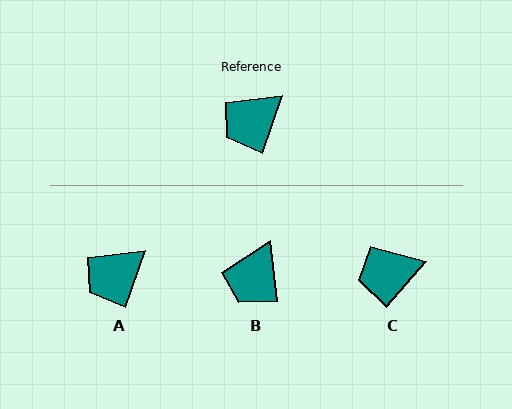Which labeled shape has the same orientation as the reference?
A.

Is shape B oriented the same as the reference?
No, it is off by about 26 degrees.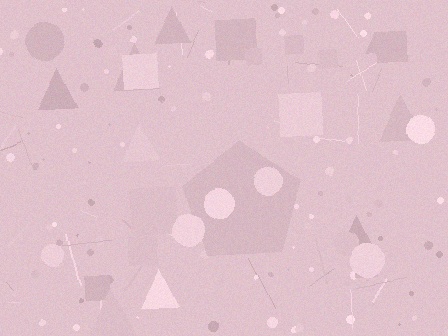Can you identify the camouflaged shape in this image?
The camouflaged shape is a pentagon.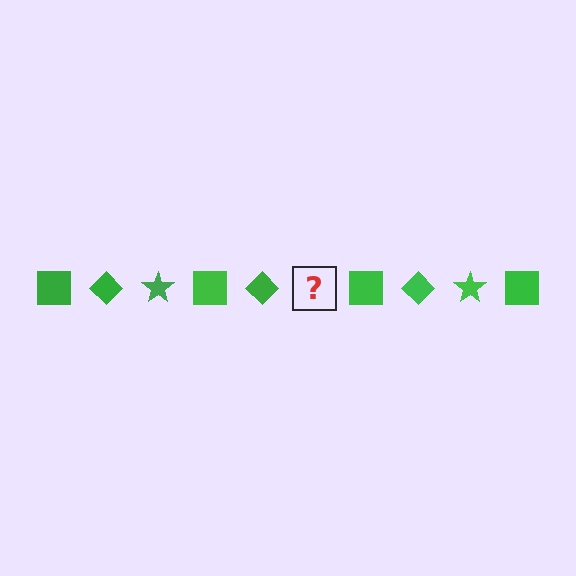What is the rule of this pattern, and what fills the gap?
The rule is that the pattern cycles through square, diamond, star shapes in green. The gap should be filled with a green star.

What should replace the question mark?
The question mark should be replaced with a green star.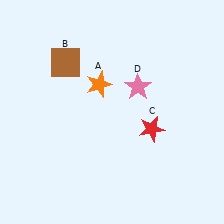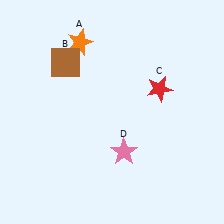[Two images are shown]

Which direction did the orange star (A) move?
The orange star (A) moved up.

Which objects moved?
The objects that moved are: the orange star (A), the red star (C), the pink star (D).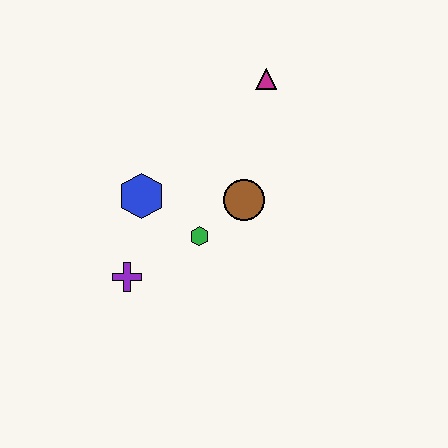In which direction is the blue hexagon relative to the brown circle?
The blue hexagon is to the left of the brown circle.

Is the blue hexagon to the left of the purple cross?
No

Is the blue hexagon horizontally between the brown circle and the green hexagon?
No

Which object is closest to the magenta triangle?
The brown circle is closest to the magenta triangle.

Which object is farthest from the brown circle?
The purple cross is farthest from the brown circle.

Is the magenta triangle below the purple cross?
No